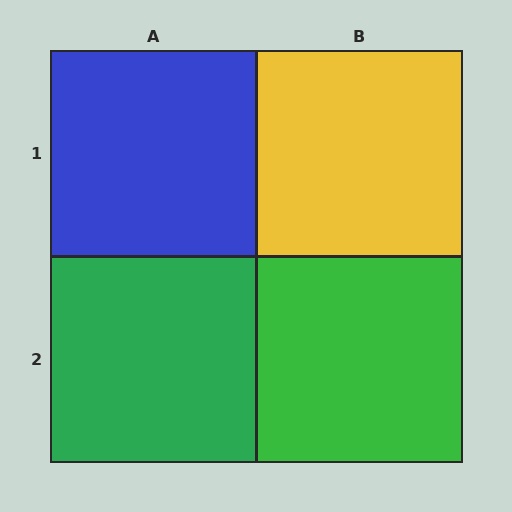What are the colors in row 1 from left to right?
Blue, yellow.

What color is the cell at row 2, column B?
Green.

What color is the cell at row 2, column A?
Green.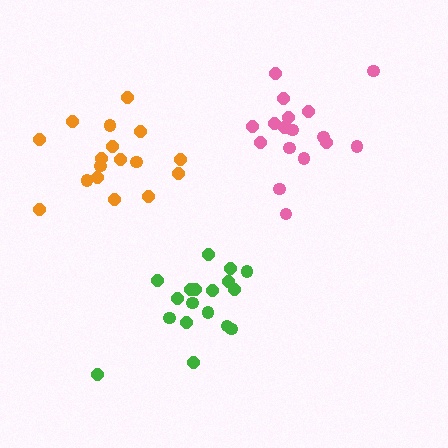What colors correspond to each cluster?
The clusters are colored: green, orange, pink.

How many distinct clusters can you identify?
There are 3 distinct clusters.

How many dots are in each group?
Group 1: 18 dots, Group 2: 17 dots, Group 3: 17 dots (52 total).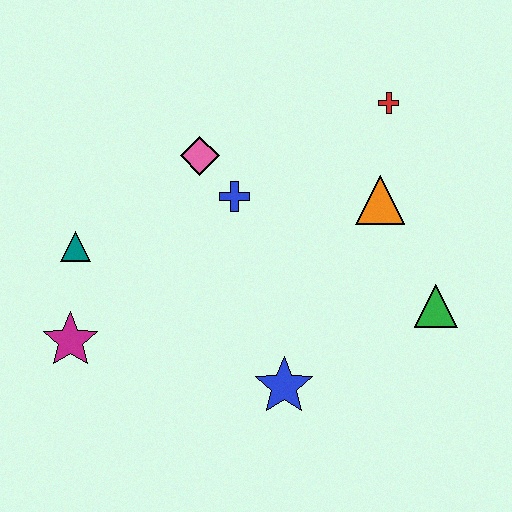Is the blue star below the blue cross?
Yes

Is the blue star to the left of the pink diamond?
No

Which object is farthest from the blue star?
The red cross is farthest from the blue star.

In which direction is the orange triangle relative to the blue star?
The orange triangle is above the blue star.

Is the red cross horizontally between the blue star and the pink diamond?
No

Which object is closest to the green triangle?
The orange triangle is closest to the green triangle.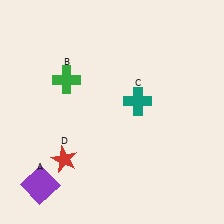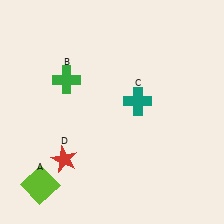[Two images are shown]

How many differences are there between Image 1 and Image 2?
There is 1 difference between the two images.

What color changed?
The square (A) changed from purple in Image 1 to lime in Image 2.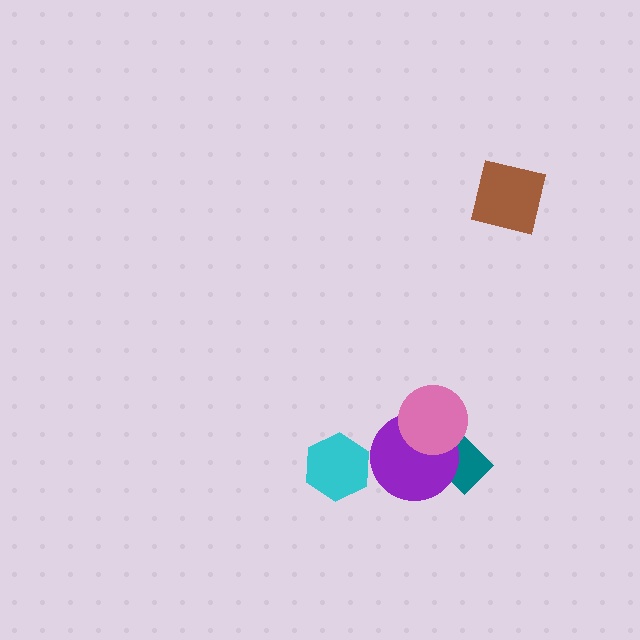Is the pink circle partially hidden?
No, no other shape covers it.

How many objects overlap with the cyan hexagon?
0 objects overlap with the cyan hexagon.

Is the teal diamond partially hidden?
Yes, it is partially covered by another shape.